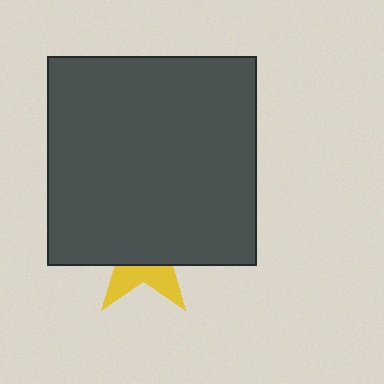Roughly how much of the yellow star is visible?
A small part of it is visible (roughly 34%).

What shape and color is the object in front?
The object in front is a dark gray square.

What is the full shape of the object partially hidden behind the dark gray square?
The partially hidden object is a yellow star.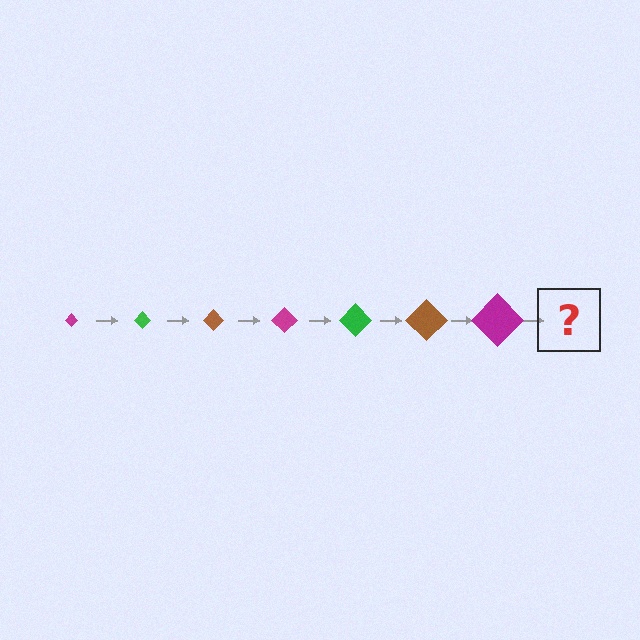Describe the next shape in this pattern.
It should be a green diamond, larger than the previous one.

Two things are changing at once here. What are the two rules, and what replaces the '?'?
The two rules are that the diamond grows larger each step and the color cycles through magenta, green, and brown. The '?' should be a green diamond, larger than the previous one.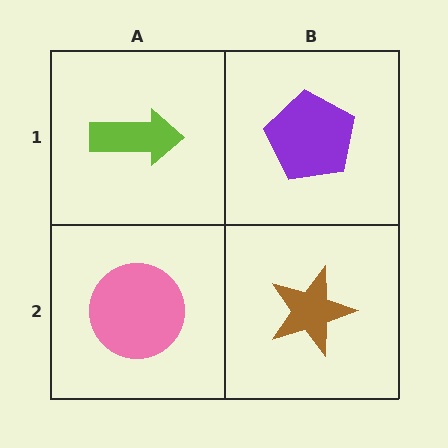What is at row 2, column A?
A pink circle.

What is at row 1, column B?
A purple pentagon.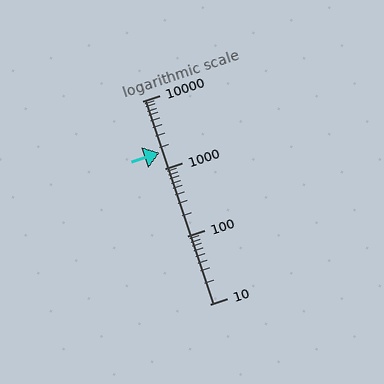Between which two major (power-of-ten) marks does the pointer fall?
The pointer is between 1000 and 10000.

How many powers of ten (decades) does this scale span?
The scale spans 3 decades, from 10 to 10000.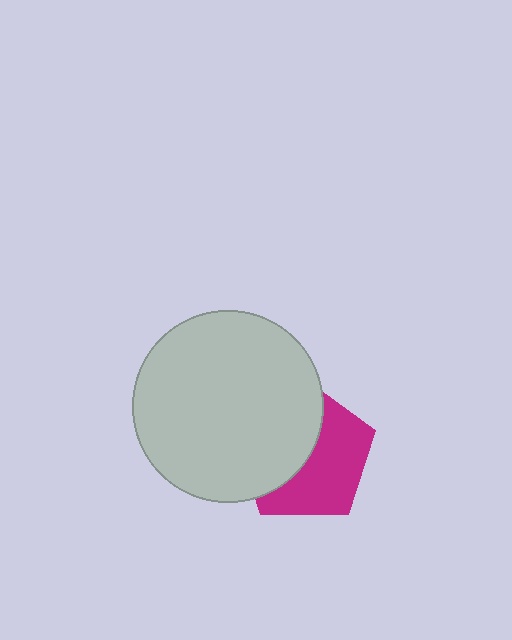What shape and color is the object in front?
The object in front is a light gray circle.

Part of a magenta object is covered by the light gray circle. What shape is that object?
It is a pentagon.